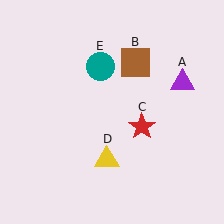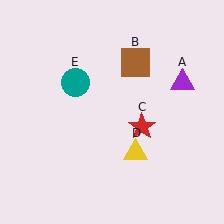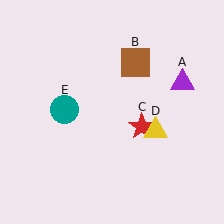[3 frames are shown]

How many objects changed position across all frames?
2 objects changed position: yellow triangle (object D), teal circle (object E).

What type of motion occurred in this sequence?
The yellow triangle (object D), teal circle (object E) rotated counterclockwise around the center of the scene.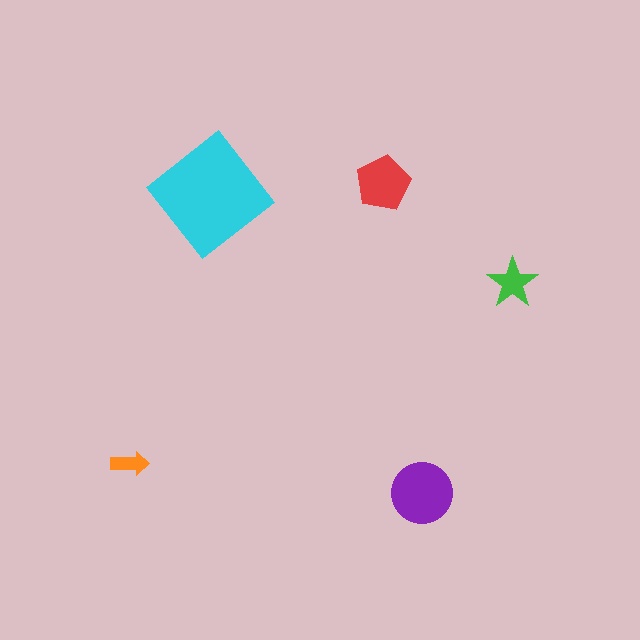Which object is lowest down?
The purple circle is bottommost.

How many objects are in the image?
There are 5 objects in the image.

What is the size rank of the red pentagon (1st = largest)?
3rd.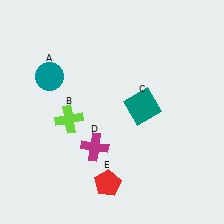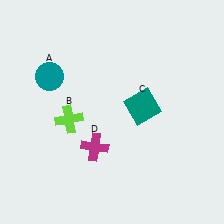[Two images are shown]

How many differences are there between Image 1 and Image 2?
There is 1 difference between the two images.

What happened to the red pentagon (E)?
The red pentagon (E) was removed in Image 2. It was in the bottom-left area of Image 1.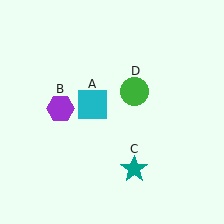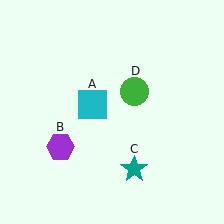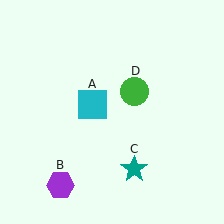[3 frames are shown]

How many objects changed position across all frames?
1 object changed position: purple hexagon (object B).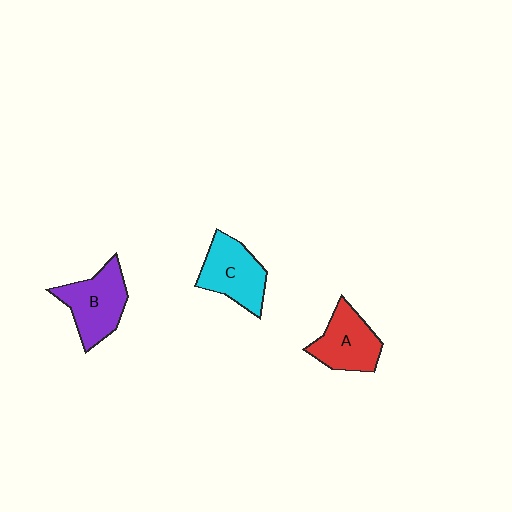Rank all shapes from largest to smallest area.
From largest to smallest: B (purple), C (cyan), A (red).